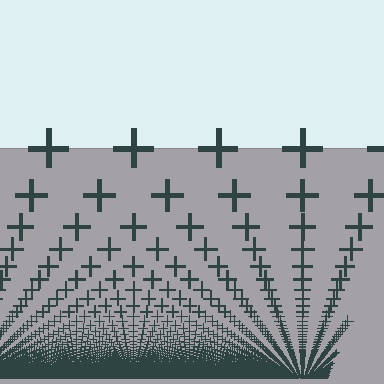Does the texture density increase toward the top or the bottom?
Density increases toward the bottom.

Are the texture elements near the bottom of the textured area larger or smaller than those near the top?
Smaller. The gradient is inverted — elements near the bottom are smaller and denser.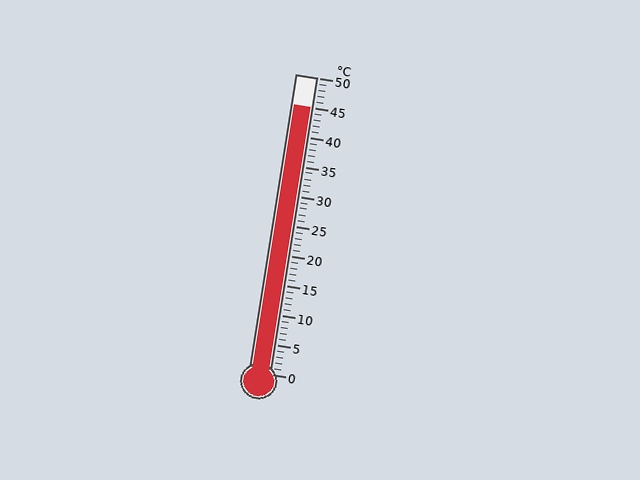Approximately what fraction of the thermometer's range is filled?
The thermometer is filled to approximately 90% of its range.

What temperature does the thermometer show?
The thermometer shows approximately 45°C.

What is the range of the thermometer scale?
The thermometer scale ranges from 0°C to 50°C.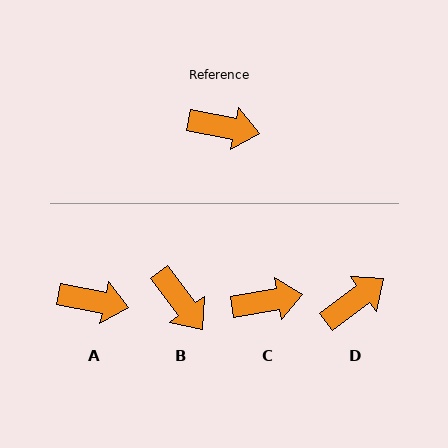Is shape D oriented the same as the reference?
No, it is off by about 48 degrees.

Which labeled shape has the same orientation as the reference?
A.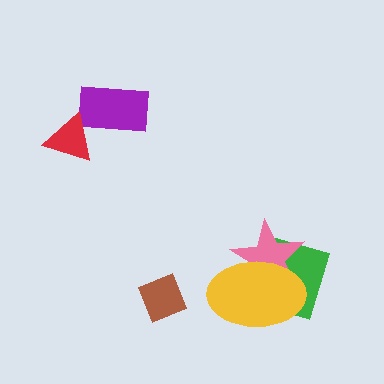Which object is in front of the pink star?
The yellow ellipse is in front of the pink star.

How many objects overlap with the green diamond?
2 objects overlap with the green diamond.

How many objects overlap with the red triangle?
1 object overlaps with the red triangle.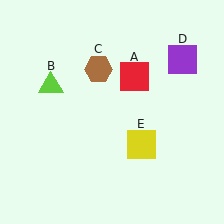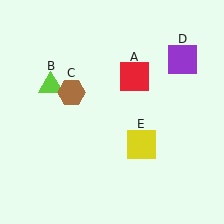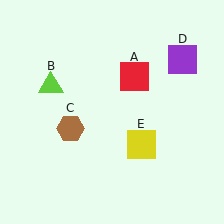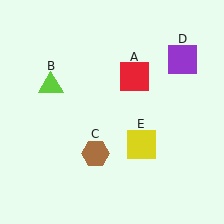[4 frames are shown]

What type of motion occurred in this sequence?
The brown hexagon (object C) rotated counterclockwise around the center of the scene.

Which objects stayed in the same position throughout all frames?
Red square (object A) and lime triangle (object B) and purple square (object D) and yellow square (object E) remained stationary.